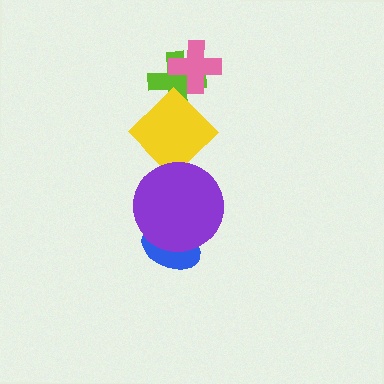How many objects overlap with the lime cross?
2 objects overlap with the lime cross.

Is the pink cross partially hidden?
No, no other shape covers it.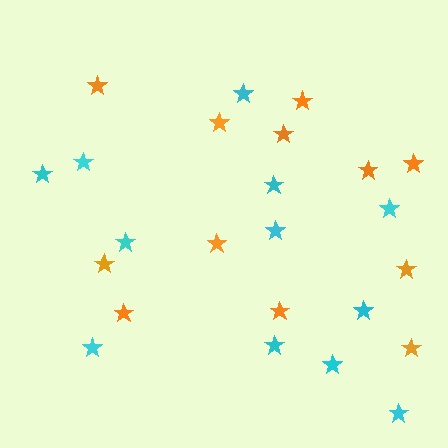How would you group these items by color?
There are 2 groups: one group of orange stars (12) and one group of cyan stars (12).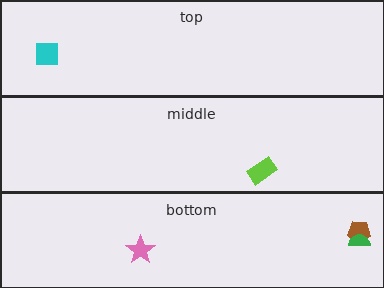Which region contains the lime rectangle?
The middle region.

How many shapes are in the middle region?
1.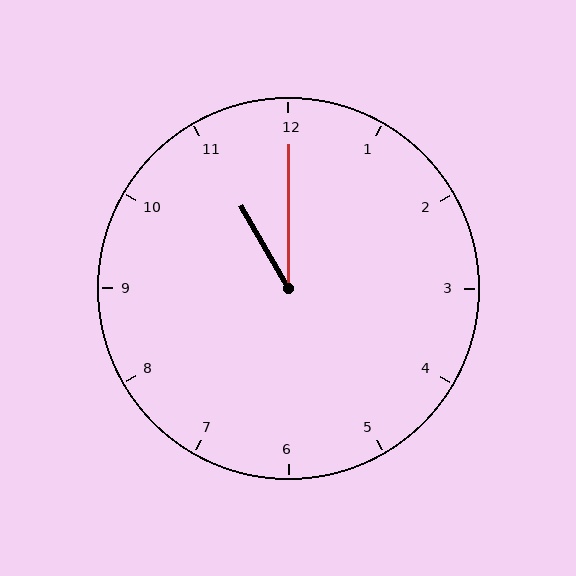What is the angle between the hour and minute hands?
Approximately 30 degrees.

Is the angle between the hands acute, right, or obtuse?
It is acute.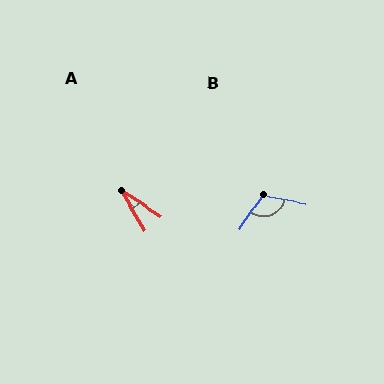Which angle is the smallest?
A, at approximately 26 degrees.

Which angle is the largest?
B, at approximately 114 degrees.